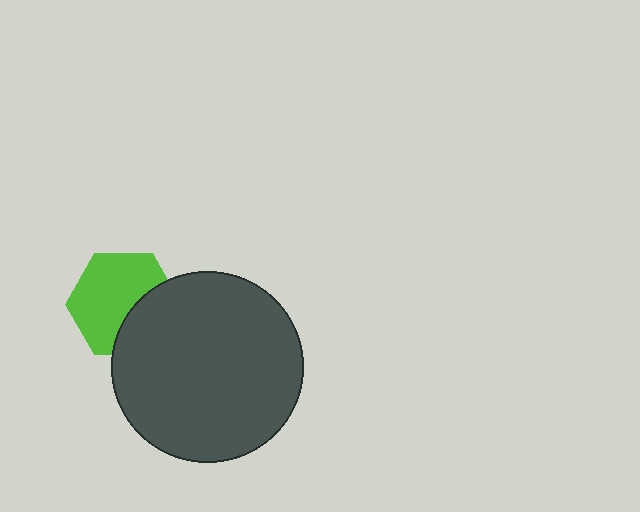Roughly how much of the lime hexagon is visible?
Most of it is visible (roughly 66%).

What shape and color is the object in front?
The object in front is a dark gray circle.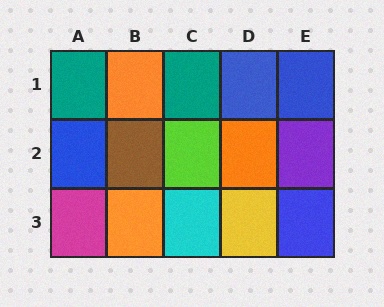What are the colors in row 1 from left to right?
Teal, orange, teal, blue, blue.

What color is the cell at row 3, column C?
Cyan.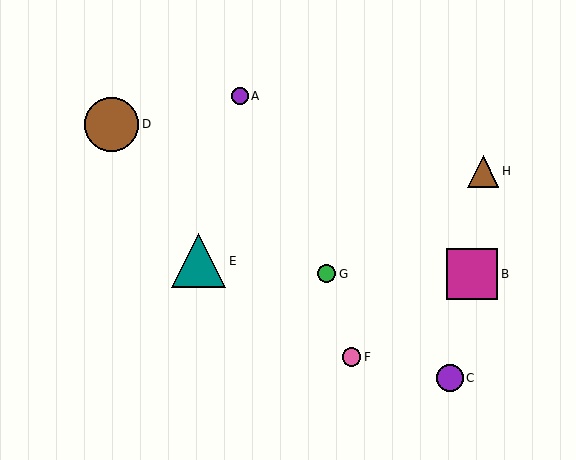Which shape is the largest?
The brown circle (labeled D) is the largest.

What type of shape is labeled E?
Shape E is a teal triangle.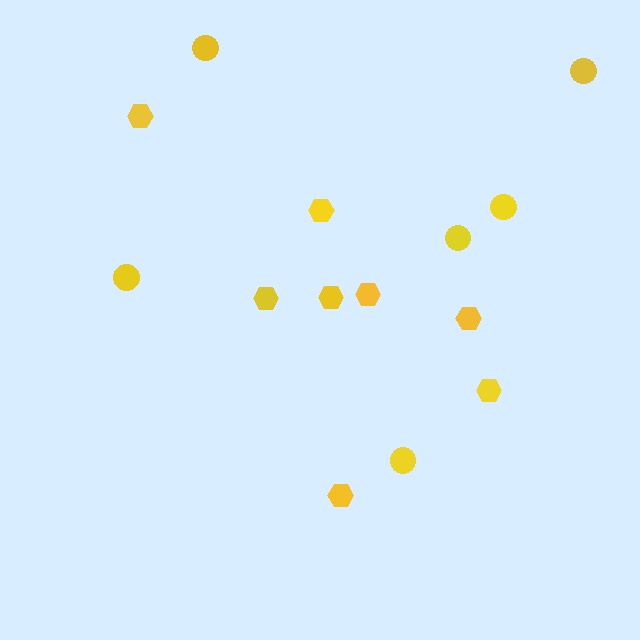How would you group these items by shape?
There are 2 groups: one group of circles (6) and one group of hexagons (8).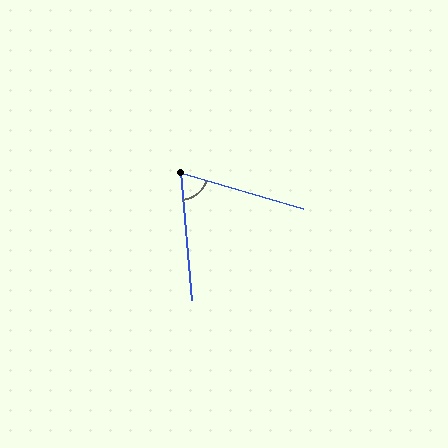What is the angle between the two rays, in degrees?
Approximately 69 degrees.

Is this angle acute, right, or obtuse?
It is acute.